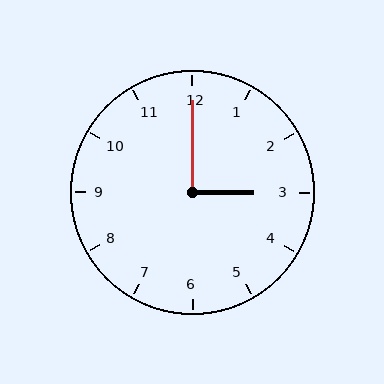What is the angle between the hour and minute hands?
Approximately 90 degrees.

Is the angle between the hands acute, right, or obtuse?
It is right.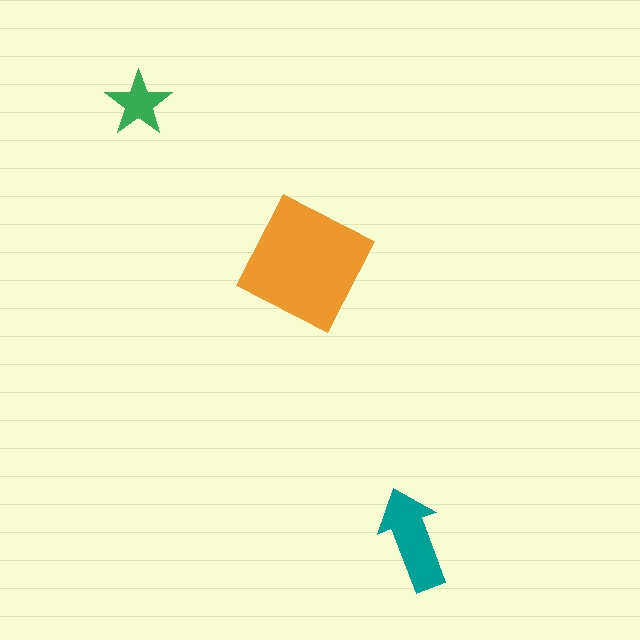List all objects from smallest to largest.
The green star, the teal arrow, the orange square.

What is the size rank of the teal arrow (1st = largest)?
2nd.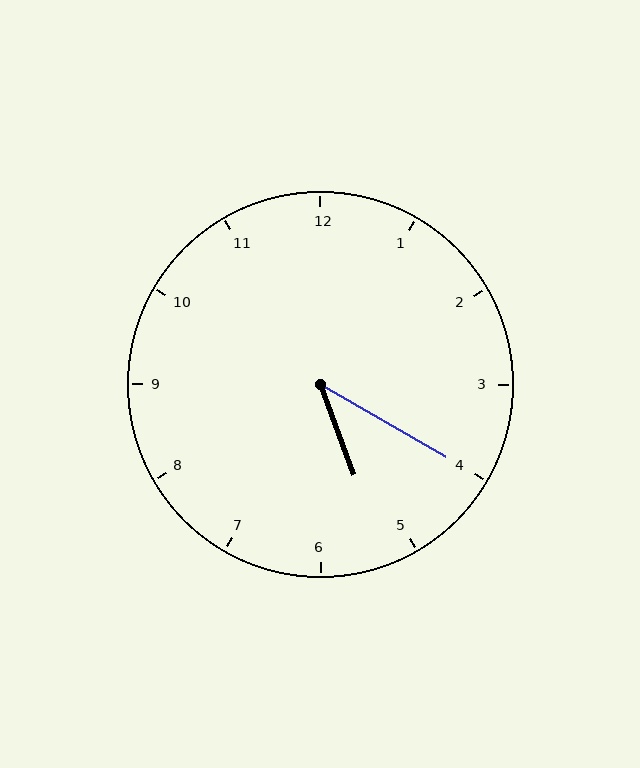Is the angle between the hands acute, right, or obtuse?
It is acute.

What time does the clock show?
5:20.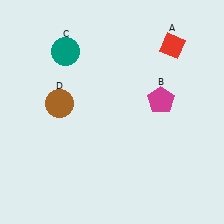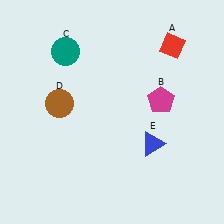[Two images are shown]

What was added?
A blue triangle (E) was added in Image 2.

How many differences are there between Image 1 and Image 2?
There is 1 difference between the two images.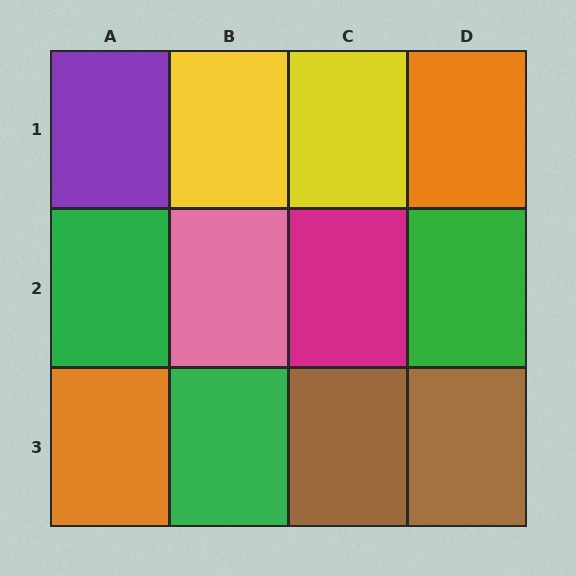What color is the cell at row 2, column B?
Pink.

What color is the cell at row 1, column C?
Yellow.